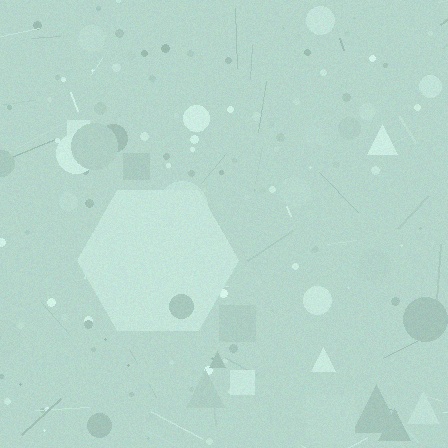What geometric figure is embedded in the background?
A hexagon is embedded in the background.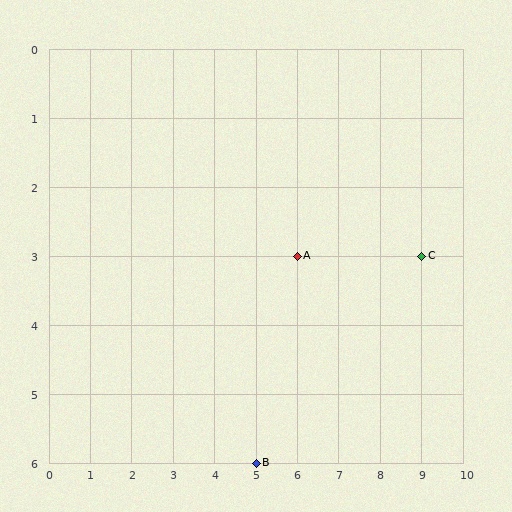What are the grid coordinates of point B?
Point B is at grid coordinates (5, 6).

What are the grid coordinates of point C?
Point C is at grid coordinates (9, 3).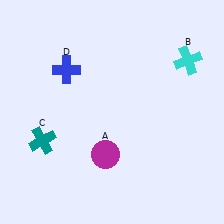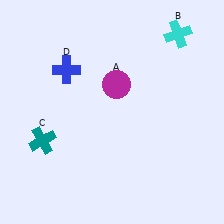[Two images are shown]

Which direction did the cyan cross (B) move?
The cyan cross (B) moved up.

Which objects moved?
The objects that moved are: the magenta circle (A), the cyan cross (B).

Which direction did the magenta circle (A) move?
The magenta circle (A) moved up.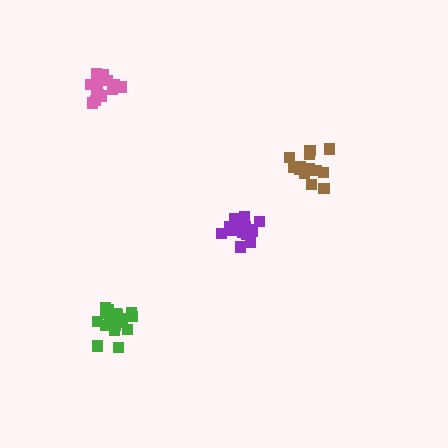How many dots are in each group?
Group 1: 14 dots, Group 2: 18 dots, Group 3: 20 dots, Group 4: 14 dots (66 total).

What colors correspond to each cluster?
The clusters are colored: brown, purple, green, pink.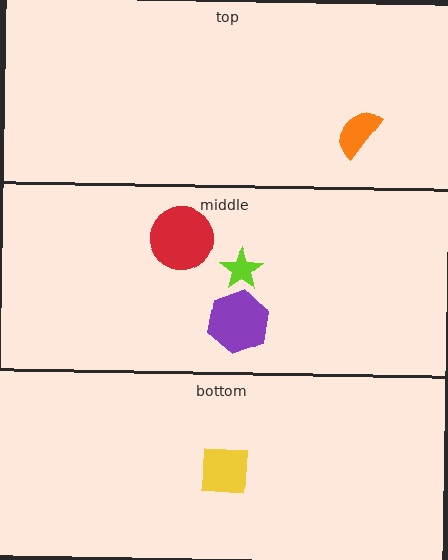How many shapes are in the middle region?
3.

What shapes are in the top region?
The orange semicircle.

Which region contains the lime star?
The middle region.